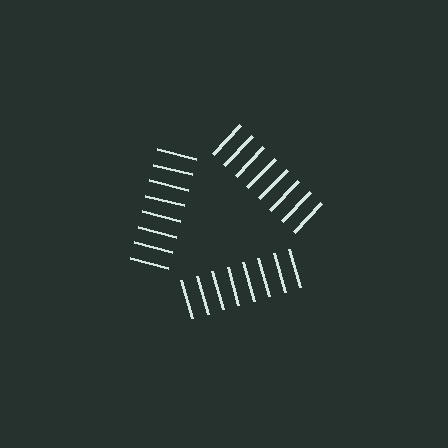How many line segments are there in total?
24 — 8 along each of the 3 edges.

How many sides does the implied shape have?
3 sides — the line-ends trace a triangle.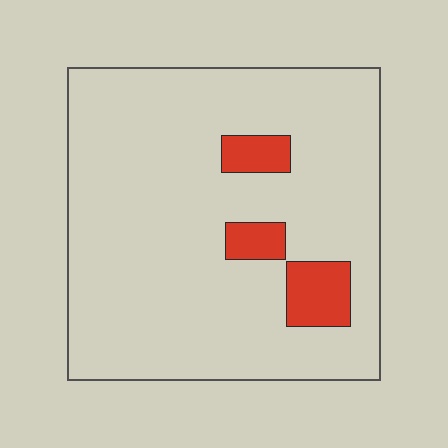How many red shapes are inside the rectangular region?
3.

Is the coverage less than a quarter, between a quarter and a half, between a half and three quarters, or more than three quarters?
Less than a quarter.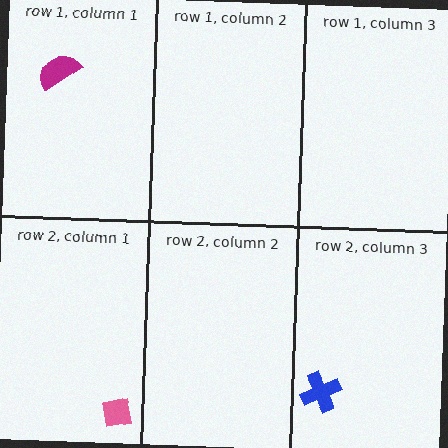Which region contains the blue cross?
The row 2, column 3 region.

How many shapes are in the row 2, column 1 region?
1.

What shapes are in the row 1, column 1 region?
The magenta semicircle.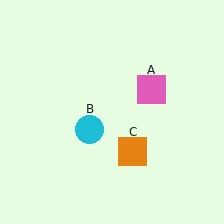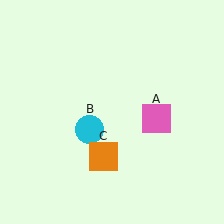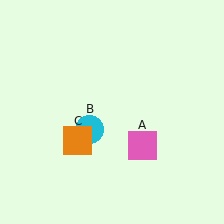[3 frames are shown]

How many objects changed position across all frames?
2 objects changed position: pink square (object A), orange square (object C).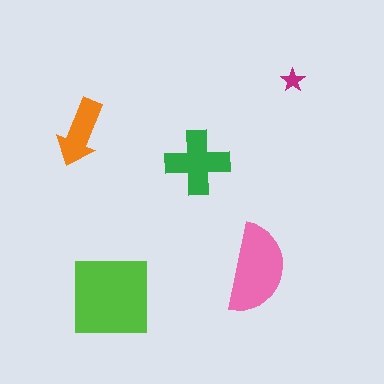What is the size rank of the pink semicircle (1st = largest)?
2nd.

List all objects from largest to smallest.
The lime square, the pink semicircle, the green cross, the orange arrow, the magenta star.